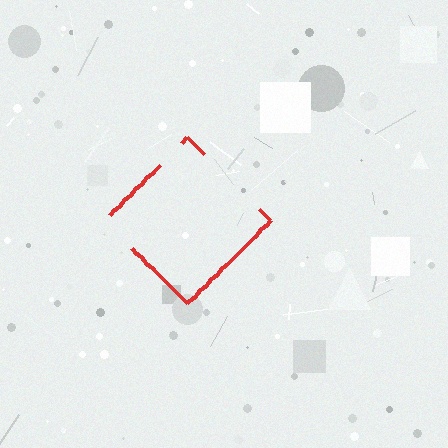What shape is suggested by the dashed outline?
The dashed outline suggests a diamond.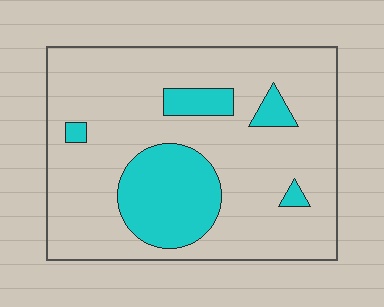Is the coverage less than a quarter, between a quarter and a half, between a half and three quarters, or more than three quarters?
Less than a quarter.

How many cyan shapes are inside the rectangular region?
5.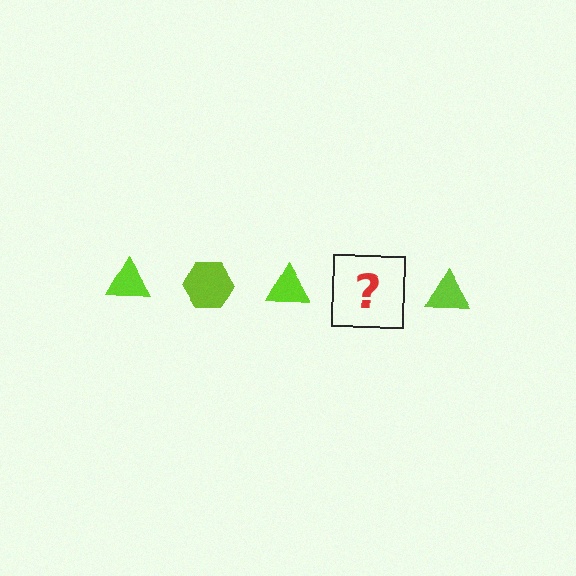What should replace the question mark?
The question mark should be replaced with a lime hexagon.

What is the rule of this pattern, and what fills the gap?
The rule is that the pattern cycles through triangle, hexagon shapes in lime. The gap should be filled with a lime hexagon.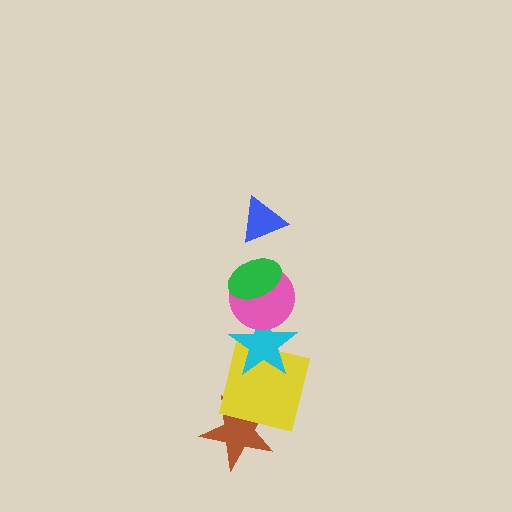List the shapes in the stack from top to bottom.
From top to bottom: the blue triangle, the green ellipse, the pink circle, the cyan star, the yellow square, the brown star.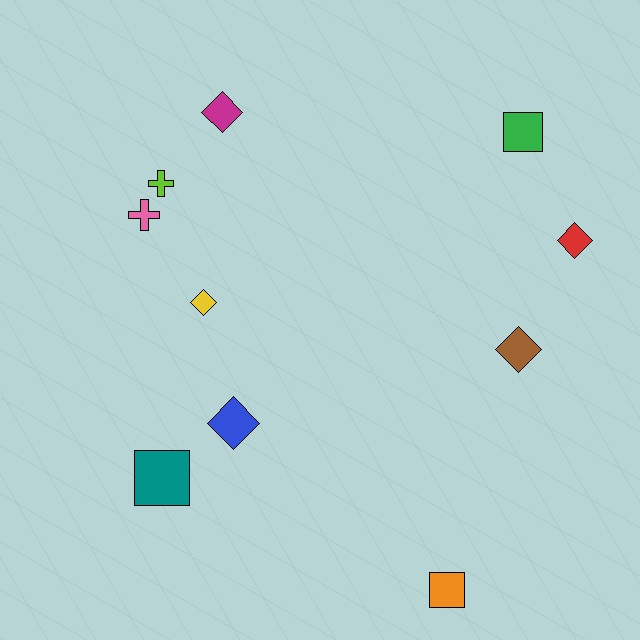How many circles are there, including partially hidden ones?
There are no circles.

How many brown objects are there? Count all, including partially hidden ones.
There is 1 brown object.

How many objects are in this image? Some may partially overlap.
There are 10 objects.